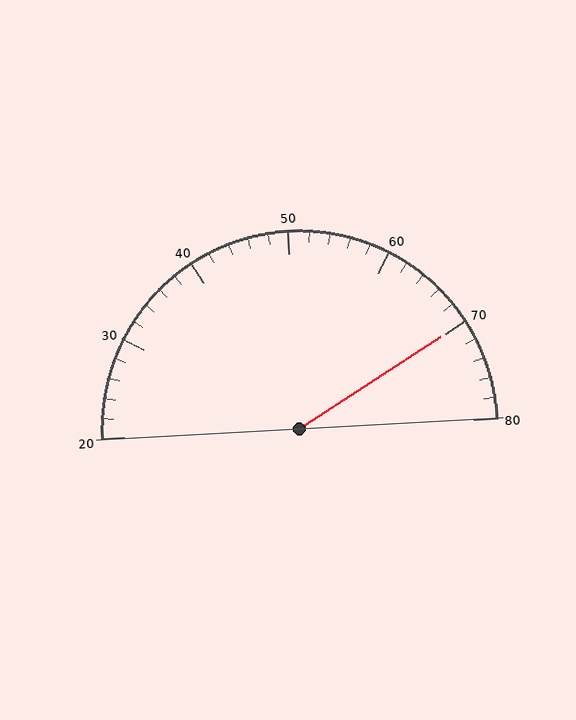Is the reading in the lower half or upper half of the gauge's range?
The reading is in the upper half of the range (20 to 80).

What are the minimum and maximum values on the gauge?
The gauge ranges from 20 to 80.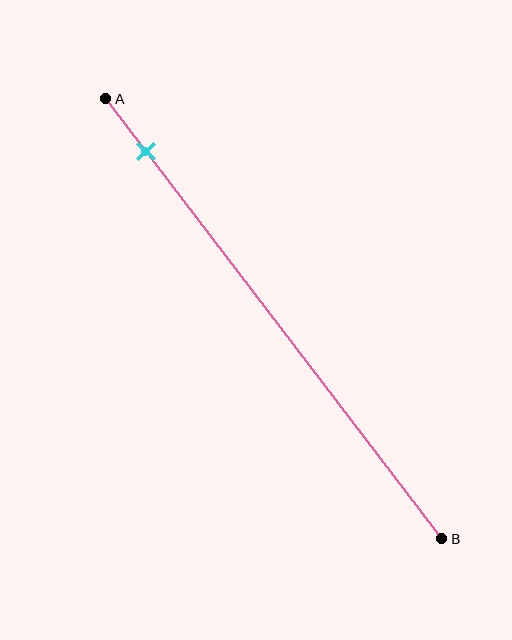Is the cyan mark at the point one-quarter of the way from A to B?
No, the mark is at about 10% from A, not at the 25% one-quarter point.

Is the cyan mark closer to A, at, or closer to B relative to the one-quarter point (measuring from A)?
The cyan mark is closer to point A than the one-quarter point of segment AB.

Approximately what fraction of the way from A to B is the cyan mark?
The cyan mark is approximately 10% of the way from A to B.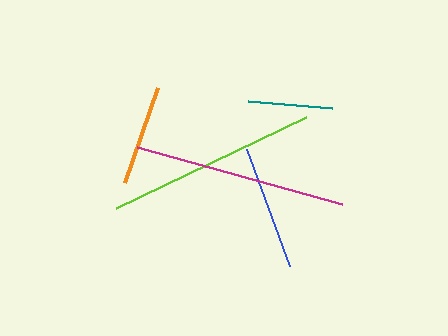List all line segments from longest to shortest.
From longest to shortest: magenta, lime, blue, orange, teal.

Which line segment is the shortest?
The teal line is the shortest at approximately 84 pixels.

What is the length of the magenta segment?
The magenta segment is approximately 213 pixels long.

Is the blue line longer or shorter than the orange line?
The blue line is longer than the orange line.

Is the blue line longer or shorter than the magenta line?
The magenta line is longer than the blue line.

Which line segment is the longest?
The magenta line is the longest at approximately 213 pixels.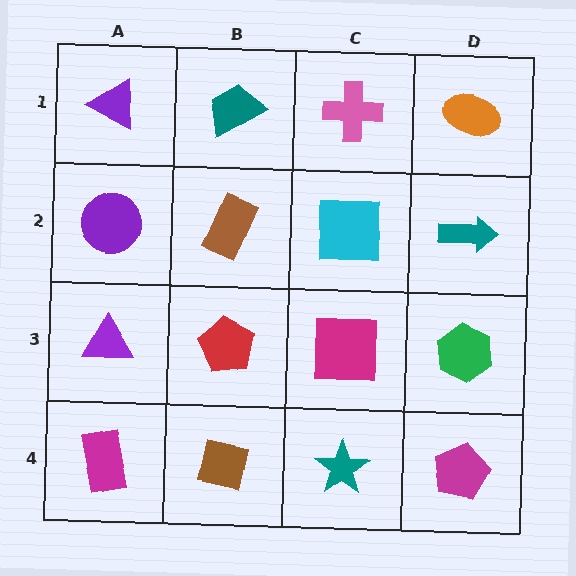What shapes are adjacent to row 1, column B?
A brown rectangle (row 2, column B), a purple triangle (row 1, column A), a pink cross (row 1, column C).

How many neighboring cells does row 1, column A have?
2.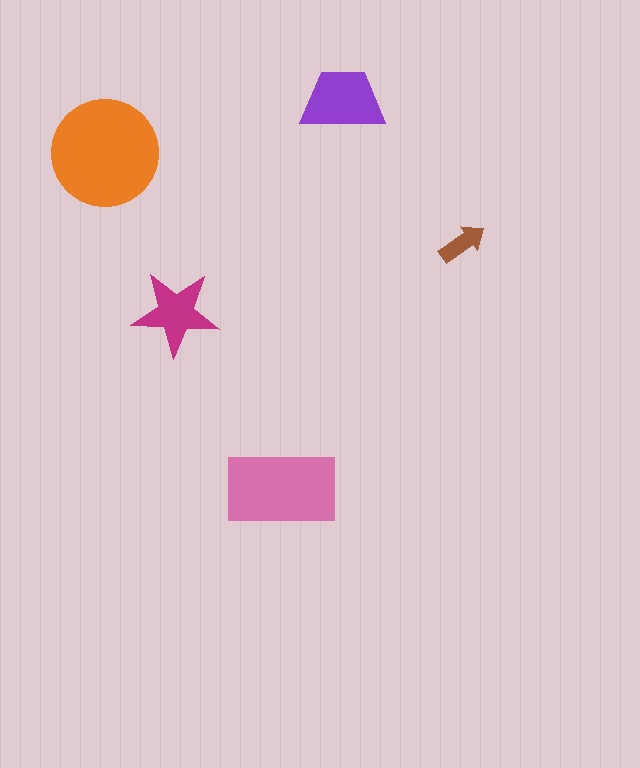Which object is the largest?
The orange circle.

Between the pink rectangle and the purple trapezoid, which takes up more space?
The pink rectangle.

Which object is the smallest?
The brown arrow.